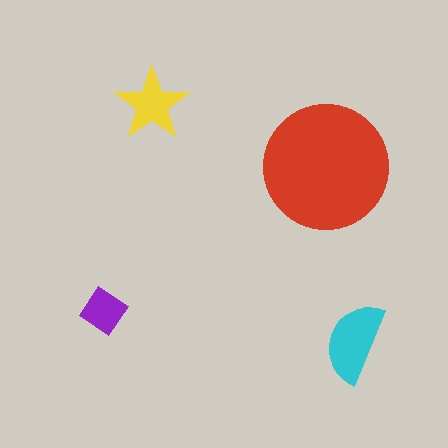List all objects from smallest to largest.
The purple diamond, the yellow star, the cyan semicircle, the red circle.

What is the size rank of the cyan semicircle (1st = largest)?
2nd.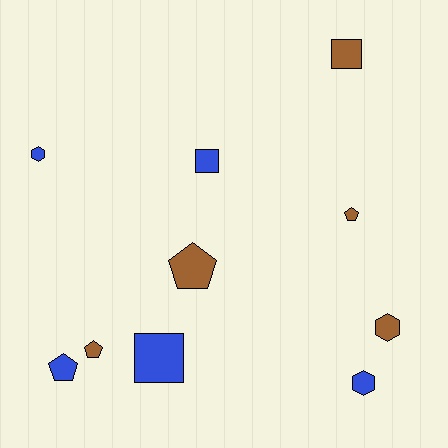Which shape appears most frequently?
Pentagon, with 4 objects.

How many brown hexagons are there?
There is 1 brown hexagon.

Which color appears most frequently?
Blue, with 5 objects.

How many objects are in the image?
There are 10 objects.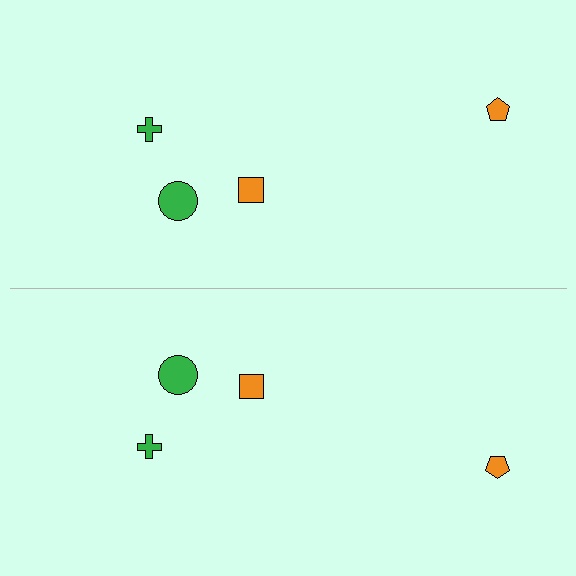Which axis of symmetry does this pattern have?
The pattern has a horizontal axis of symmetry running through the center of the image.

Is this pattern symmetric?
Yes, this pattern has bilateral (reflection) symmetry.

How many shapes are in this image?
There are 8 shapes in this image.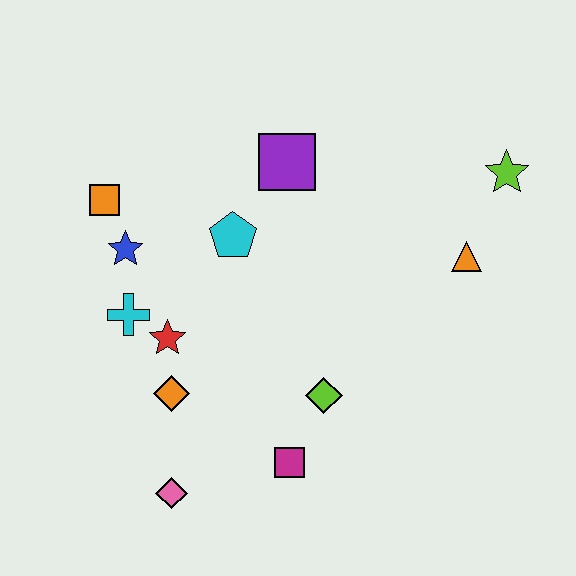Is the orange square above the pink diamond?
Yes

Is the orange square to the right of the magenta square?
No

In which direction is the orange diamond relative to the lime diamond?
The orange diamond is to the left of the lime diamond.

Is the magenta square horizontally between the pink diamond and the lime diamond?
Yes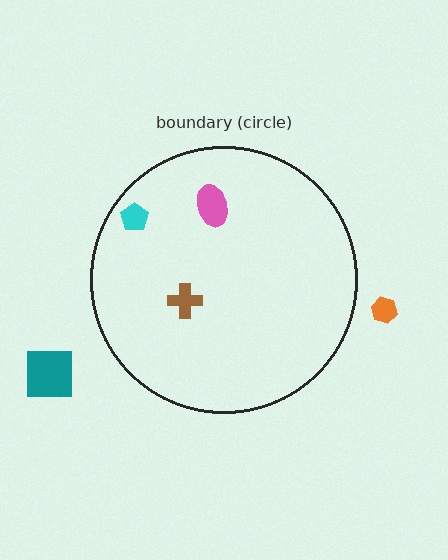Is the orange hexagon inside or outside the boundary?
Outside.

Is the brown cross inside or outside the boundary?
Inside.